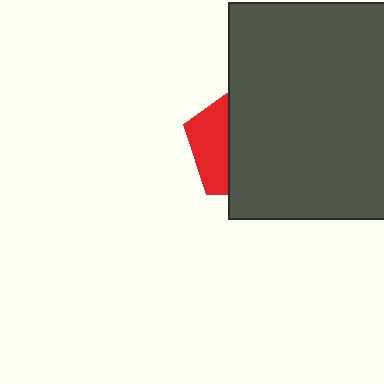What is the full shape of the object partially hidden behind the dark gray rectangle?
The partially hidden object is a red pentagon.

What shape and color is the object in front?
The object in front is a dark gray rectangle.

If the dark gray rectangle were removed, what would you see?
You would see the complete red pentagon.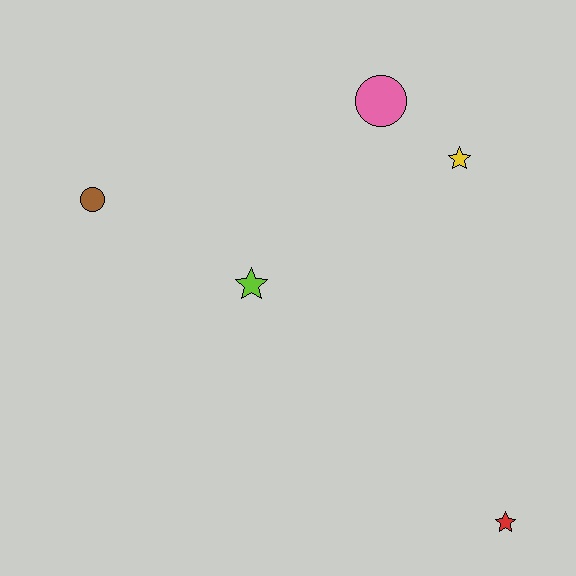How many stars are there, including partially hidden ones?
There are 3 stars.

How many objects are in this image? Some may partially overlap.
There are 5 objects.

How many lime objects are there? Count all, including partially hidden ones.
There is 1 lime object.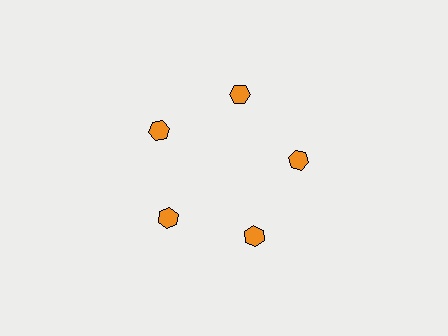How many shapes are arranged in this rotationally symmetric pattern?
There are 5 shapes, arranged in 5 groups of 1.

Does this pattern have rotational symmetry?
Yes, this pattern has 5-fold rotational symmetry. It looks the same after rotating 72 degrees around the center.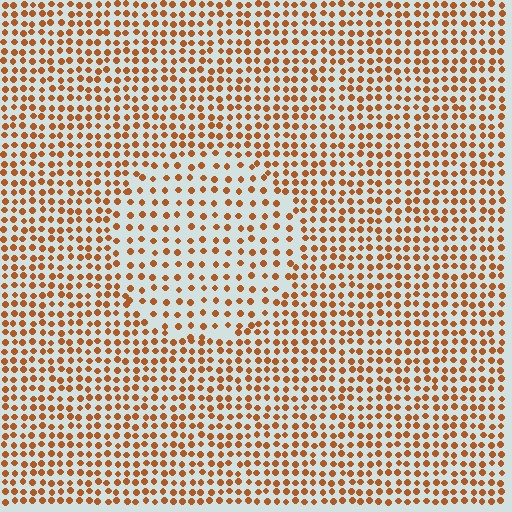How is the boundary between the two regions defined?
The boundary is defined by a change in element density (approximately 1.7x ratio). All elements are the same color, size, and shape.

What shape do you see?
I see a circle.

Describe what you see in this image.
The image contains small brown elements arranged at two different densities. A circle-shaped region is visible where the elements are less densely packed than the surrounding area.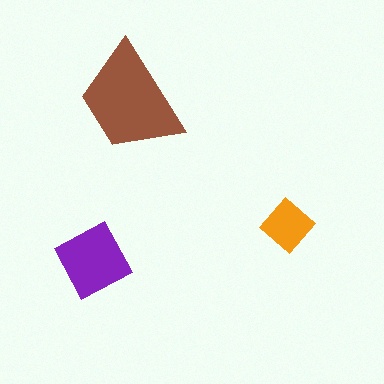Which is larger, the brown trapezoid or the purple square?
The brown trapezoid.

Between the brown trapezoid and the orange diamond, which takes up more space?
The brown trapezoid.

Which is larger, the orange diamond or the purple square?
The purple square.